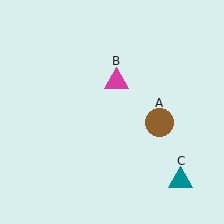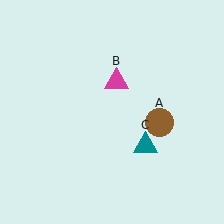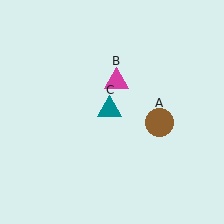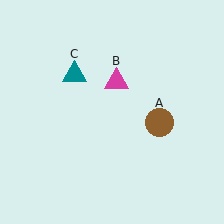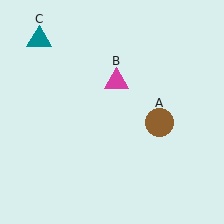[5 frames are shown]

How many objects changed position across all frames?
1 object changed position: teal triangle (object C).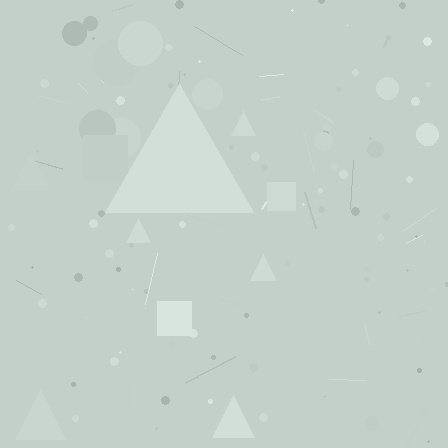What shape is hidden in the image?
A triangle is hidden in the image.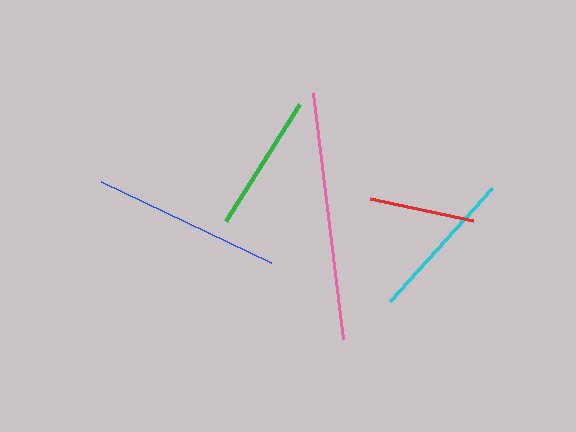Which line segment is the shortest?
The red line is the shortest at approximately 105 pixels.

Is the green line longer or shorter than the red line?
The green line is longer than the red line.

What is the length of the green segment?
The green segment is approximately 139 pixels long.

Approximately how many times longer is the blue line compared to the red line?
The blue line is approximately 1.8 times the length of the red line.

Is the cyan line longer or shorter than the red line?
The cyan line is longer than the red line.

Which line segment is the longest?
The pink line is the longest at approximately 249 pixels.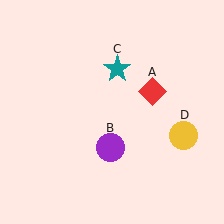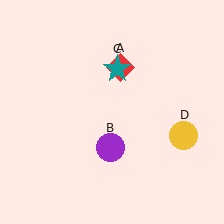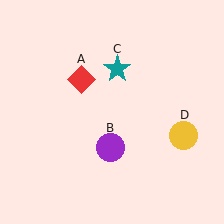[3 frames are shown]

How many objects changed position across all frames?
1 object changed position: red diamond (object A).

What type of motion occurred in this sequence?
The red diamond (object A) rotated counterclockwise around the center of the scene.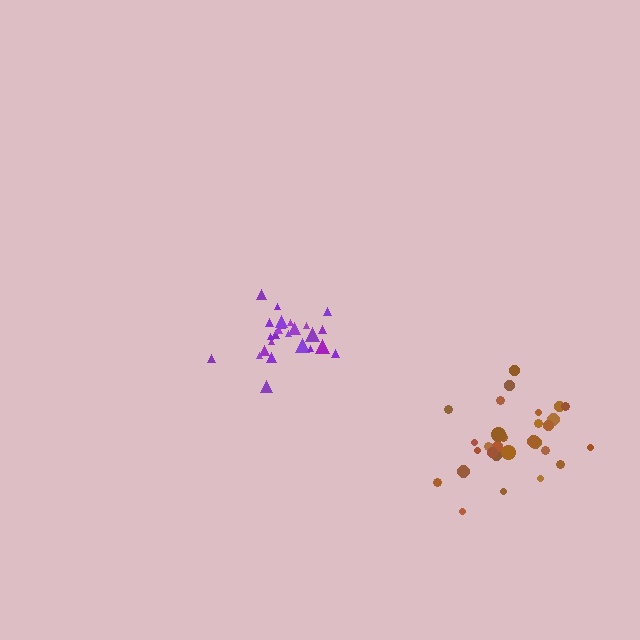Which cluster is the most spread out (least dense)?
Brown.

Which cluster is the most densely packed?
Purple.